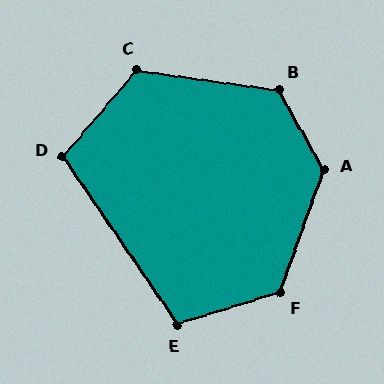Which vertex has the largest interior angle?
A, at approximately 131 degrees.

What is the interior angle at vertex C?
Approximately 122 degrees (obtuse).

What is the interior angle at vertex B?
Approximately 128 degrees (obtuse).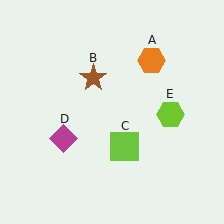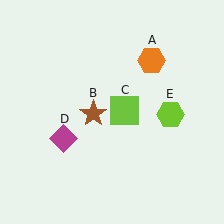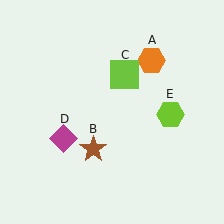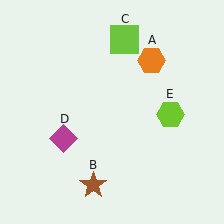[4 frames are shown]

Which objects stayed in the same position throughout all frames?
Orange hexagon (object A) and magenta diamond (object D) and lime hexagon (object E) remained stationary.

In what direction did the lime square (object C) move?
The lime square (object C) moved up.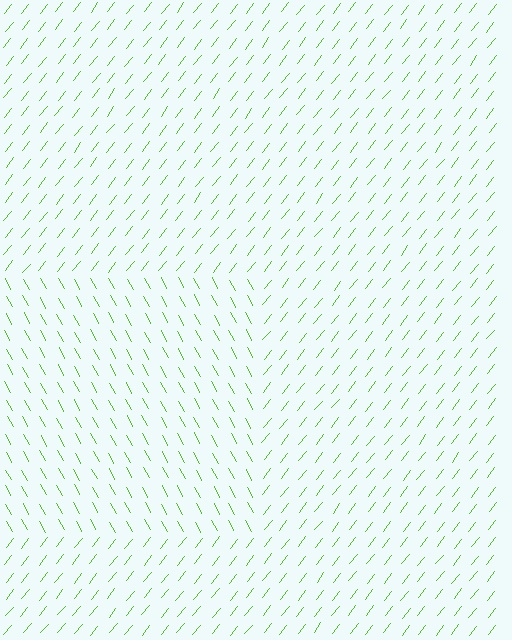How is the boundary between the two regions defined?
The boundary is defined purely by a change in line orientation (approximately 67 degrees difference). All lines are the same color and thickness.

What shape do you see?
I see a rectangle.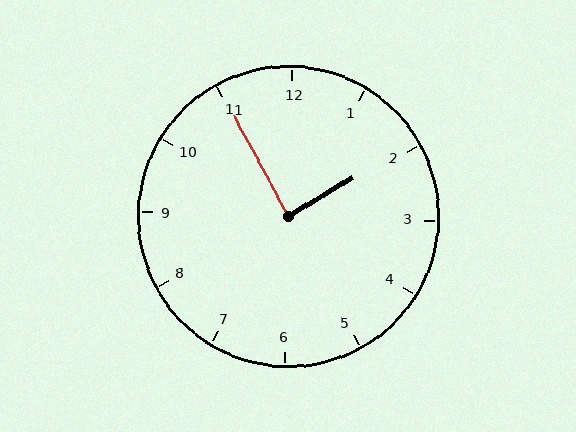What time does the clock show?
1:55.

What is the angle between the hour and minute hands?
Approximately 88 degrees.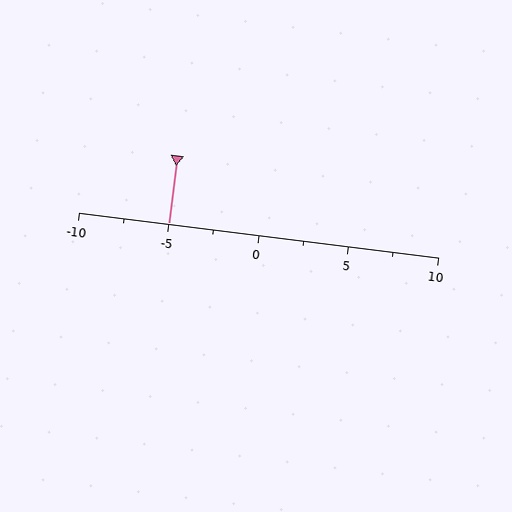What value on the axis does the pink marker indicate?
The marker indicates approximately -5.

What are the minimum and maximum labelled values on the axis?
The axis runs from -10 to 10.